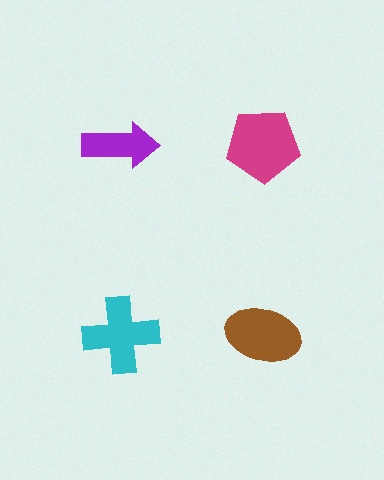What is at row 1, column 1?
A purple arrow.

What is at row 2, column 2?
A brown ellipse.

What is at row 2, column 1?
A cyan cross.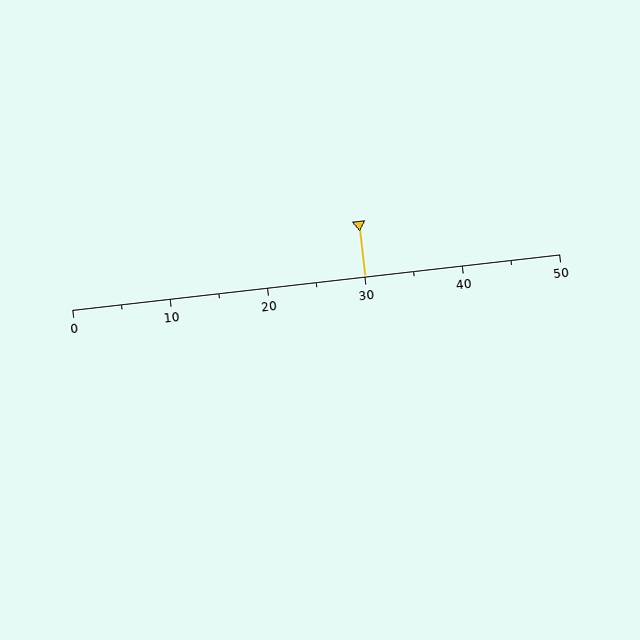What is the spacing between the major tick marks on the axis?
The major ticks are spaced 10 apart.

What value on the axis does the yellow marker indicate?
The marker indicates approximately 30.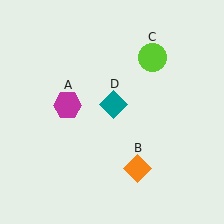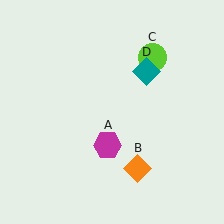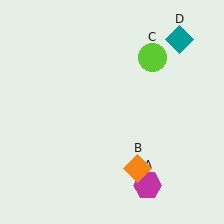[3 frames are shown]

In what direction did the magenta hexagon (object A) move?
The magenta hexagon (object A) moved down and to the right.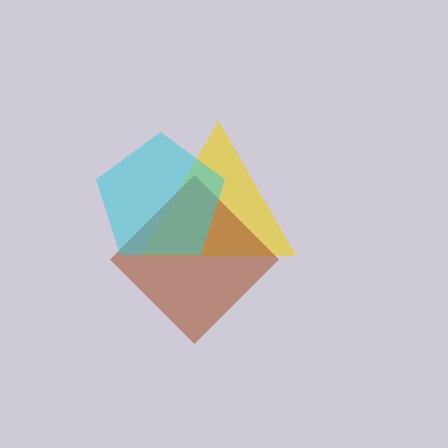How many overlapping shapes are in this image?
There are 3 overlapping shapes in the image.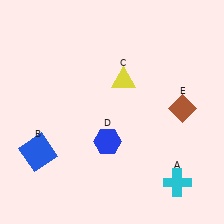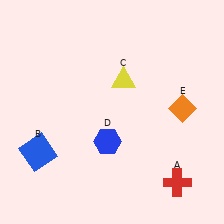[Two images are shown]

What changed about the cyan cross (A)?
In Image 1, A is cyan. In Image 2, it changed to red.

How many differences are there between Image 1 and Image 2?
There are 2 differences between the two images.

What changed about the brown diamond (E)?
In Image 1, E is brown. In Image 2, it changed to orange.